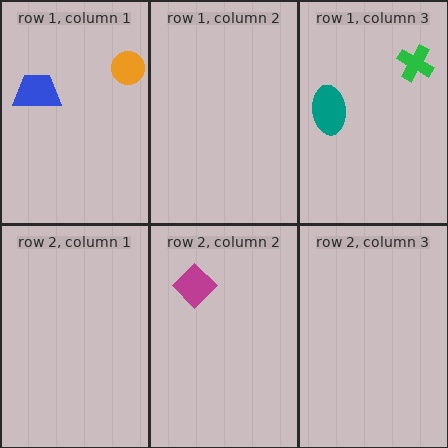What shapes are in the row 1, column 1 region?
The blue trapezoid, the orange circle.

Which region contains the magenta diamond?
The row 2, column 2 region.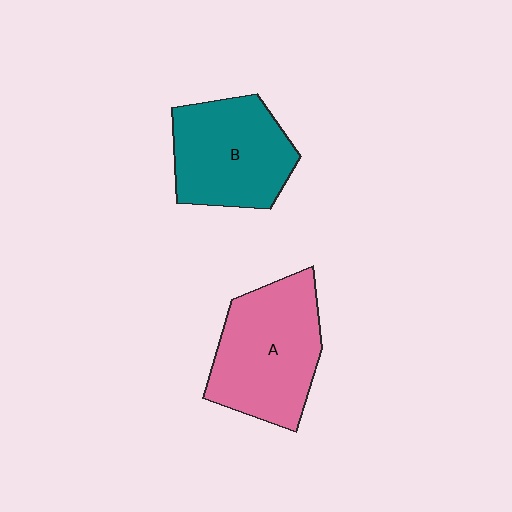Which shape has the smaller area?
Shape B (teal).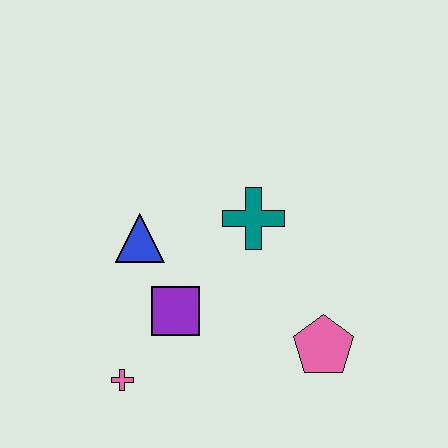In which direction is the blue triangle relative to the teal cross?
The blue triangle is to the left of the teal cross.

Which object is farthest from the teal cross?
The pink cross is farthest from the teal cross.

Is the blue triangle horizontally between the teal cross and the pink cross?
Yes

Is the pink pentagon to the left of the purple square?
No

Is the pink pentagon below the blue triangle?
Yes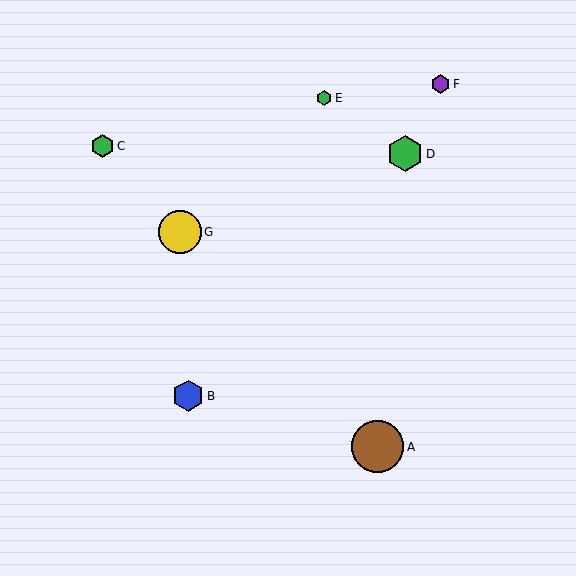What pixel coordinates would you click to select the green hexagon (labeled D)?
Click at (405, 154) to select the green hexagon D.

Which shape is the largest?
The brown circle (labeled A) is the largest.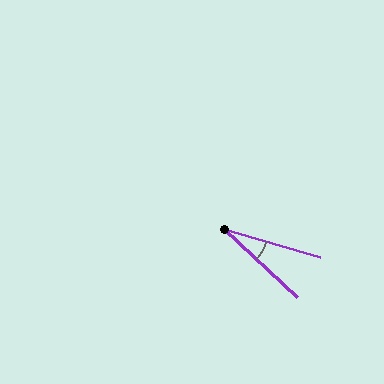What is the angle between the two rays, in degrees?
Approximately 27 degrees.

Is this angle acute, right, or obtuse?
It is acute.